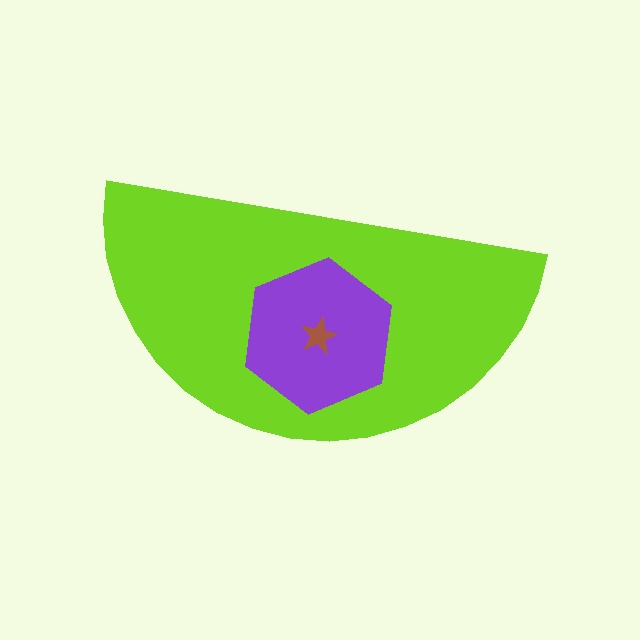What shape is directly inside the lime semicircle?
The purple hexagon.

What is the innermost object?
The brown star.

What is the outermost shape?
The lime semicircle.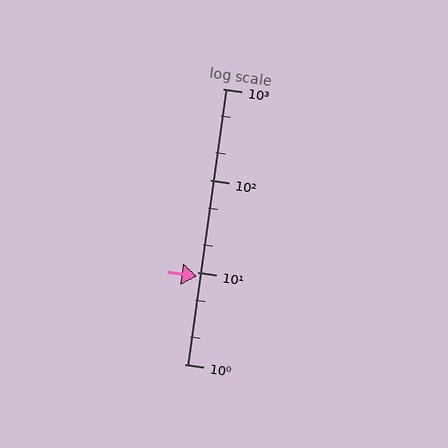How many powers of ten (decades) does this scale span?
The scale spans 3 decades, from 1 to 1000.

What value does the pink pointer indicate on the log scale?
The pointer indicates approximately 9.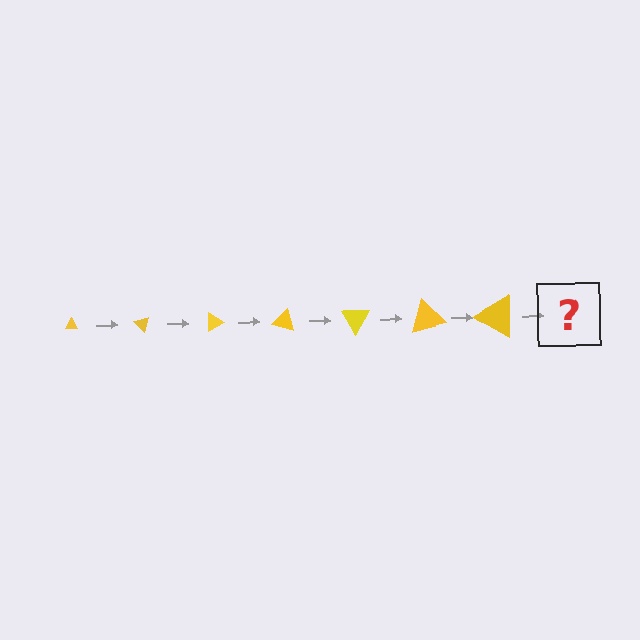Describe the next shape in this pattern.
It should be a triangle, larger than the previous one and rotated 315 degrees from the start.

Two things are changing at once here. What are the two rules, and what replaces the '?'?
The two rules are that the triangle grows larger each step and it rotates 45 degrees each step. The '?' should be a triangle, larger than the previous one and rotated 315 degrees from the start.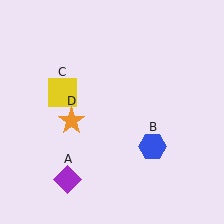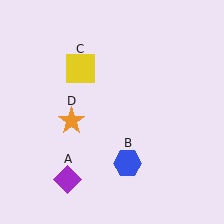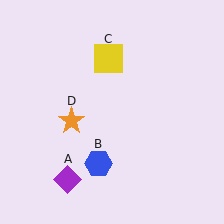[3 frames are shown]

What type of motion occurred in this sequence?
The blue hexagon (object B), yellow square (object C) rotated clockwise around the center of the scene.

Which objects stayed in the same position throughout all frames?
Purple diamond (object A) and orange star (object D) remained stationary.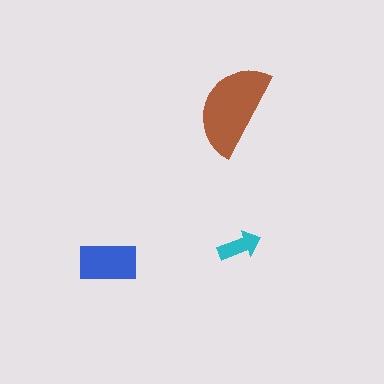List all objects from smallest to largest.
The cyan arrow, the blue rectangle, the brown semicircle.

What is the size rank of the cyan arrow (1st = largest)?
3rd.